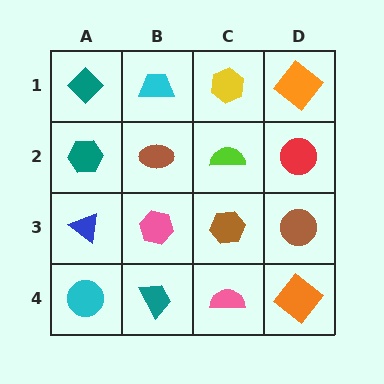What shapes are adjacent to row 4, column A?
A blue triangle (row 3, column A), a teal trapezoid (row 4, column B).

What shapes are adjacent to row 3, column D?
A red circle (row 2, column D), an orange diamond (row 4, column D), a brown hexagon (row 3, column C).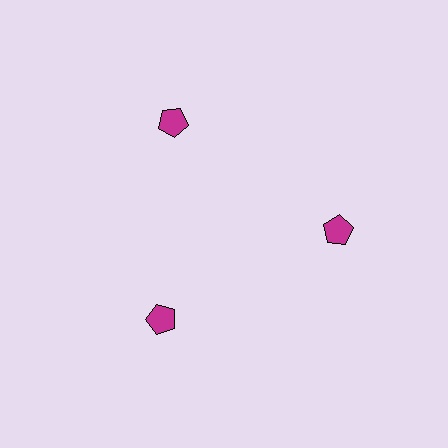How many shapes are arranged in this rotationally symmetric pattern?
There are 3 shapes, arranged in 3 groups of 1.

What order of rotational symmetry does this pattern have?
This pattern has 3-fold rotational symmetry.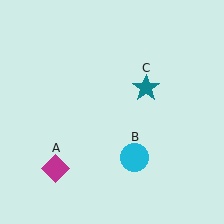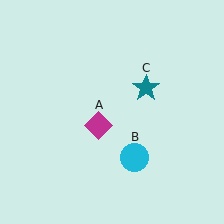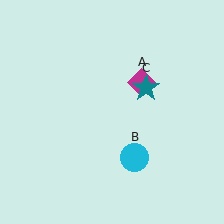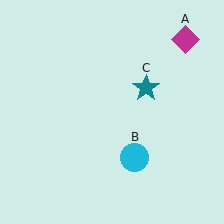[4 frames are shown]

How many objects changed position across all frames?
1 object changed position: magenta diamond (object A).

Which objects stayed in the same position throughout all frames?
Cyan circle (object B) and teal star (object C) remained stationary.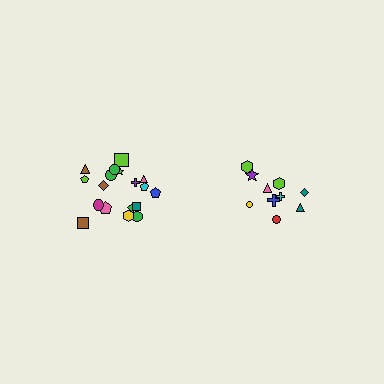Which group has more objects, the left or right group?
The left group.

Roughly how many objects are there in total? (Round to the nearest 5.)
Roughly 30 objects in total.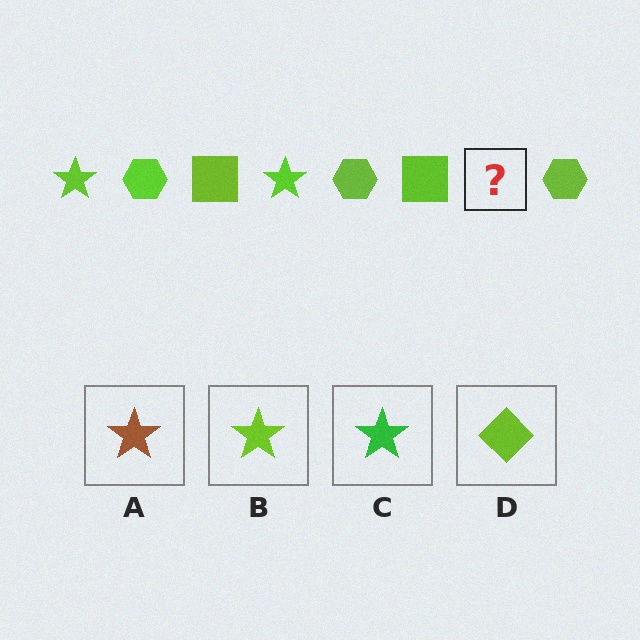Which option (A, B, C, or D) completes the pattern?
B.